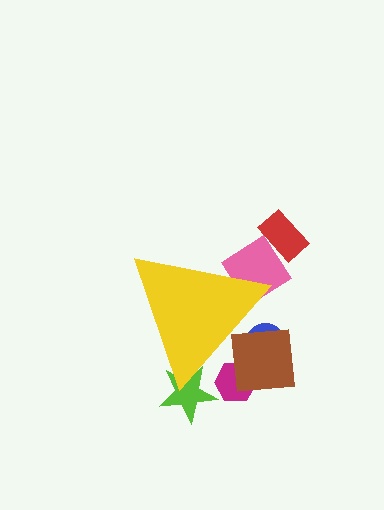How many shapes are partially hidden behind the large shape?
5 shapes are partially hidden.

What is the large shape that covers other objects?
A yellow triangle.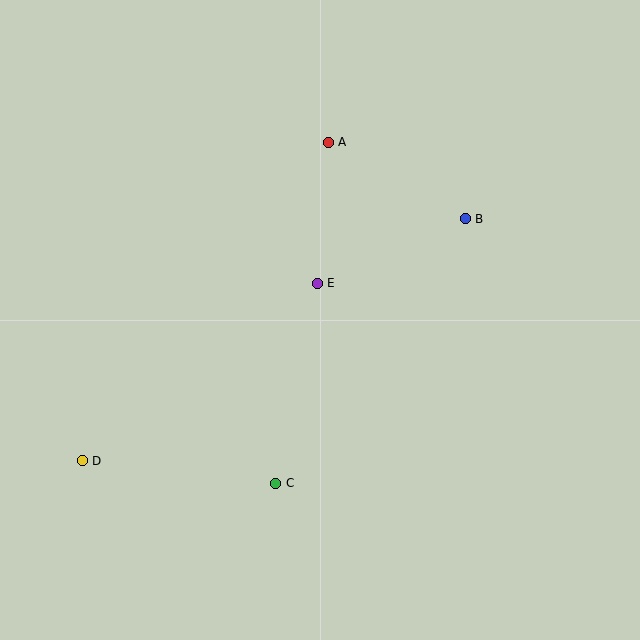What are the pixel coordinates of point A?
Point A is at (328, 142).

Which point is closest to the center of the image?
Point E at (317, 283) is closest to the center.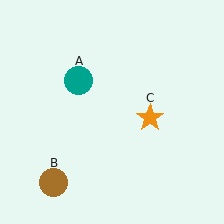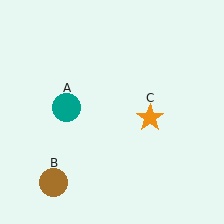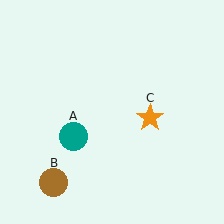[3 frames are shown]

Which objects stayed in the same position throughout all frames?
Brown circle (object B) and orange star (object C) remained stationary.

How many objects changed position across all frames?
1 object changed position: teal circle (object A).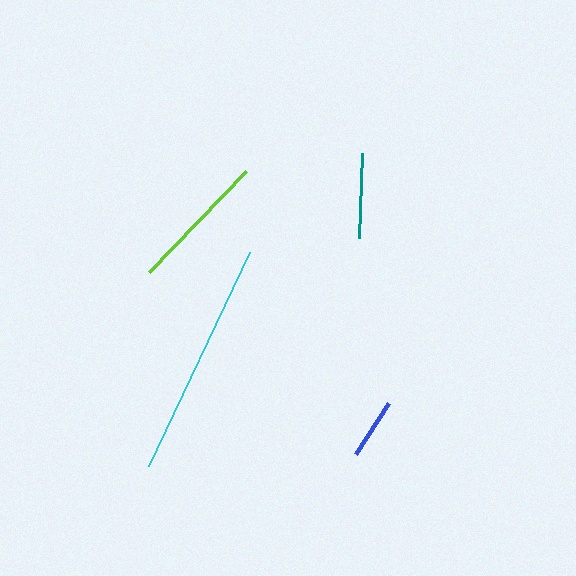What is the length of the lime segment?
The lime segment is approximately 141 pixels long.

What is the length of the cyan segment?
The cyan segment is approximately 237 pixels long.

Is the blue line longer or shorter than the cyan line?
The cyan line is longer than the blue line.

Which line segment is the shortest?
The blue line is the shortest at approximately 61 pixels.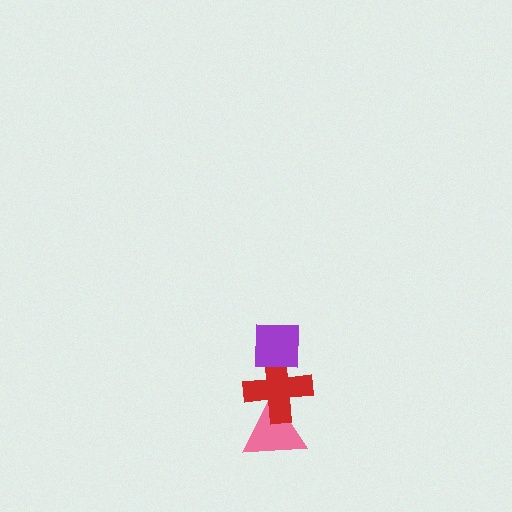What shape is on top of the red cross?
The purple square is on top of the red cross.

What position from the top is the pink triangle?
The pink triangle is 3rd from the top.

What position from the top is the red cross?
The red cross is 2nd from the top.